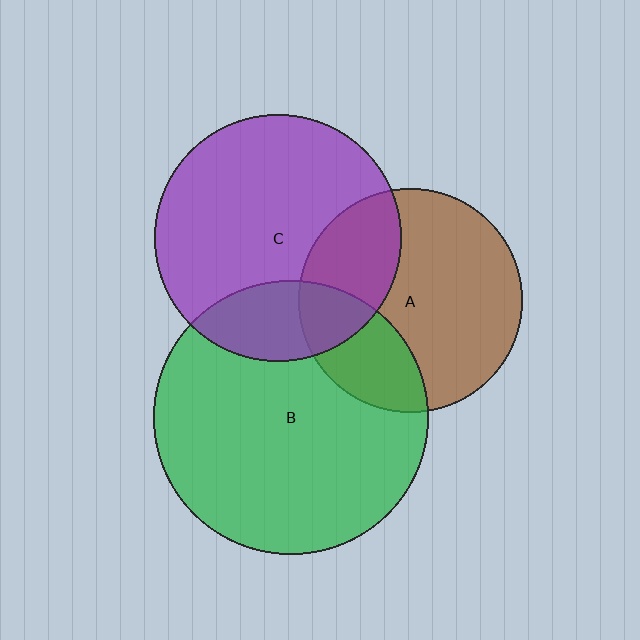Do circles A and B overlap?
Yes.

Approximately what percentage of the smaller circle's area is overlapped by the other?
Approximately 25%.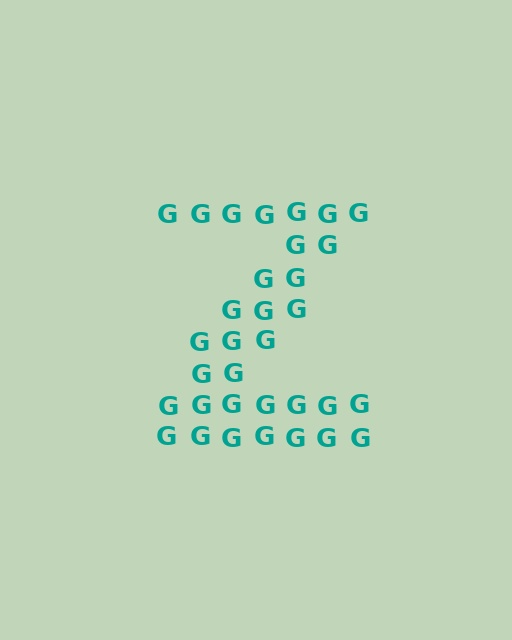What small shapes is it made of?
It is made of small letter G's.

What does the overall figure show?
The overall figure shows the letter Z.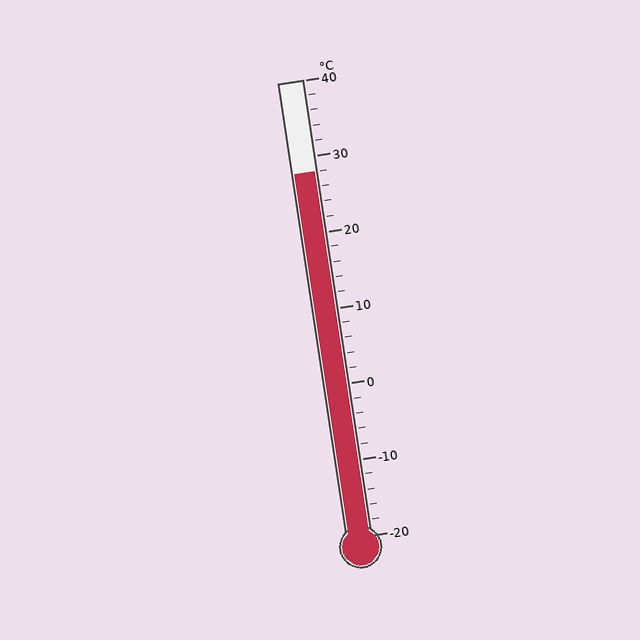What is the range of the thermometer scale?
The thermometer scale ranges from -20°C to 40°C.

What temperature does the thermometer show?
The thermometer shows approximately 28°C.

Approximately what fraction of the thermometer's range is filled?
The thermometer is filled to approximately 80% of its range.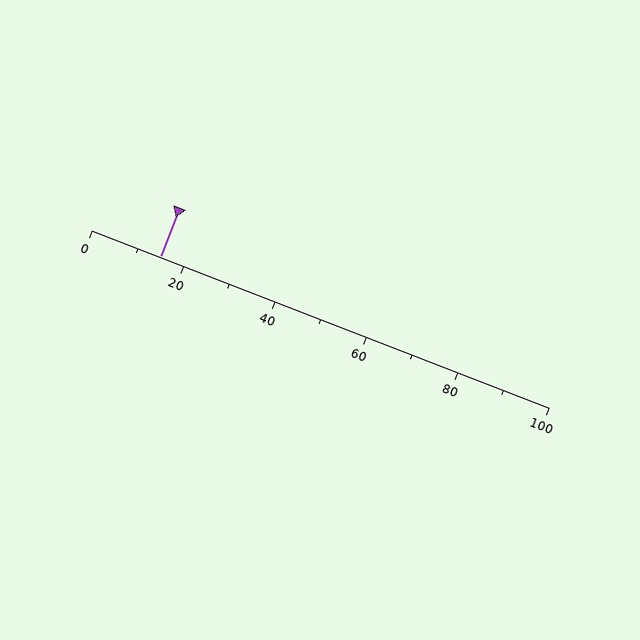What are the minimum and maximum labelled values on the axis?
The axis runs from 0 to 100.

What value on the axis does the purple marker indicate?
The marker indicates approximately 15.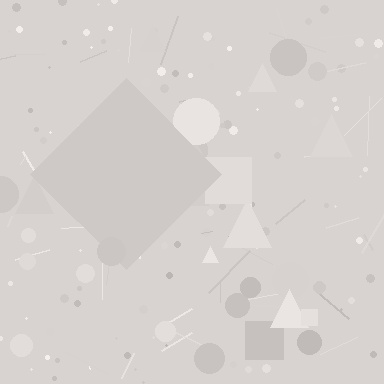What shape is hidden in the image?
A diamond is hidden in the image.